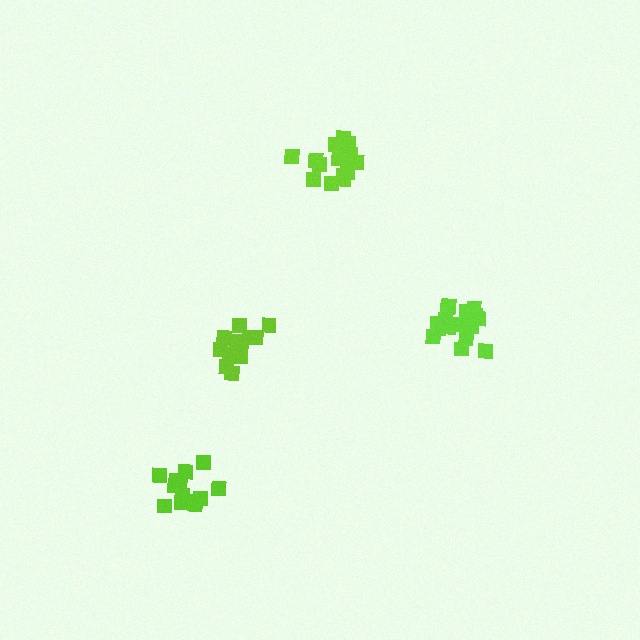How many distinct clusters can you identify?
There are 4 distinct clusters.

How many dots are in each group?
Group 1: 17 dots, Group 2: 16 dots, Group 3: 14 dots, Group 4: 14 dots (61 total).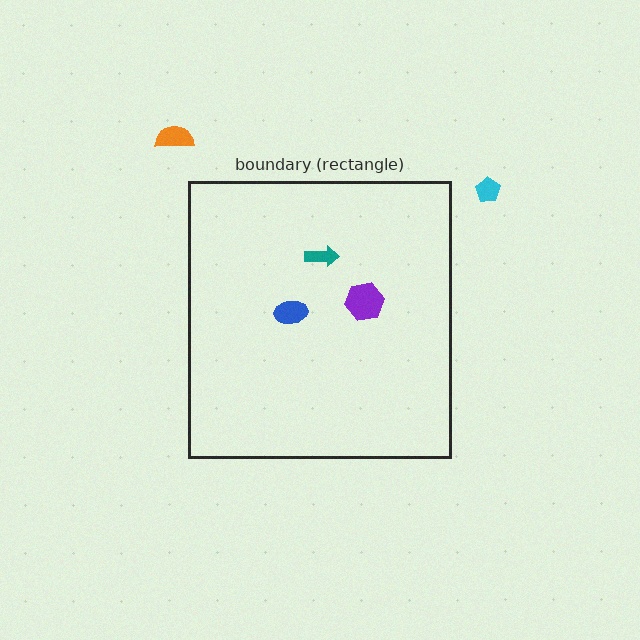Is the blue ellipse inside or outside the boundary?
Inside.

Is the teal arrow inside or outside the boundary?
Inside.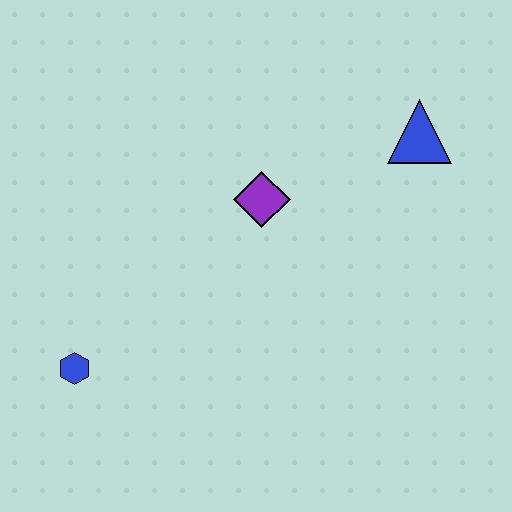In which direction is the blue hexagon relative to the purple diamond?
The blue hexagon is to the left of the purple diamond.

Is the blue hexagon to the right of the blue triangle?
No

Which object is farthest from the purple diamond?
The blue hexagon is farthest from the purple diamond.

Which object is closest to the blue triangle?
The purple diamond is closest to the blue triangle.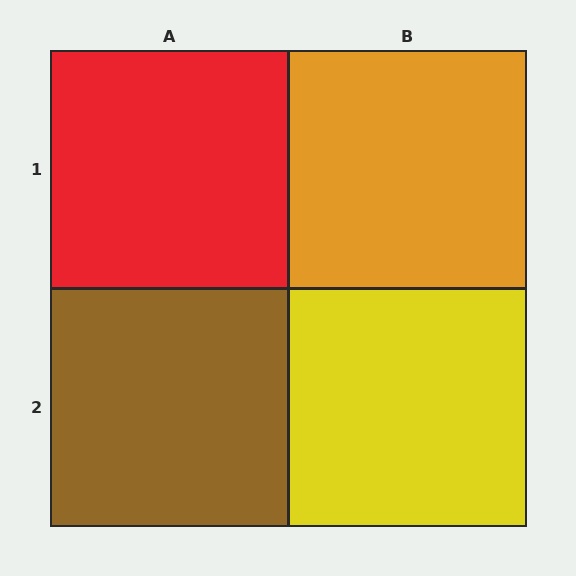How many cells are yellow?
1 cell is yellow.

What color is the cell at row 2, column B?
Yellow.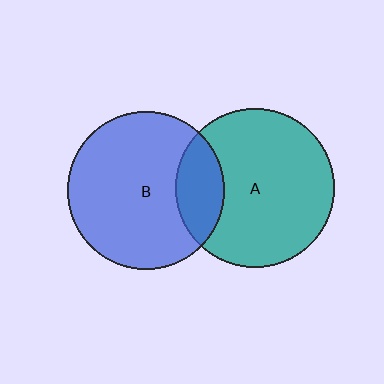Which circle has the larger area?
Circle A (teal).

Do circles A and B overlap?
Yes.